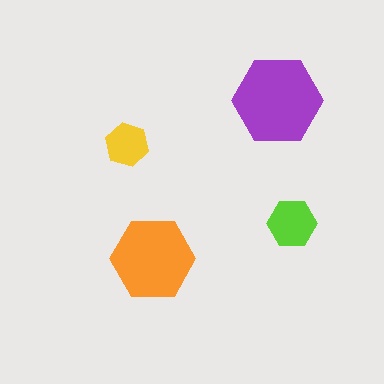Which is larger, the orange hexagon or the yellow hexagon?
The orange one.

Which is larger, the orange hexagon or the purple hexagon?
The purple one.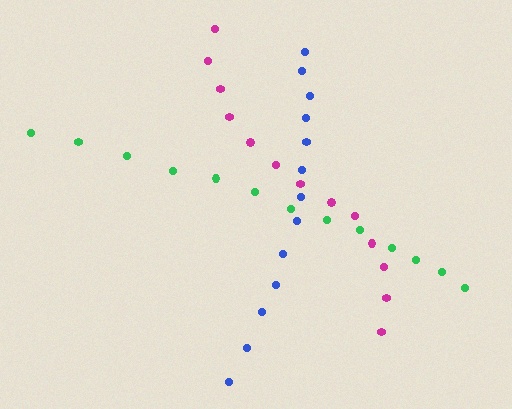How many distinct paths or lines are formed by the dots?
There are 3 distinct paths.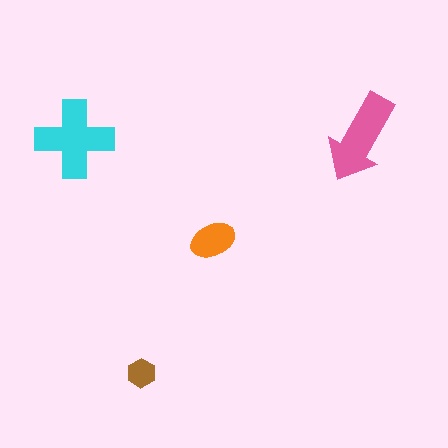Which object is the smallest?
The brown hexagon.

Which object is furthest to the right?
The pink arrow is rightmost.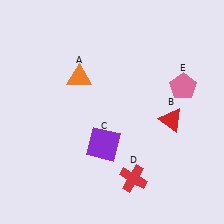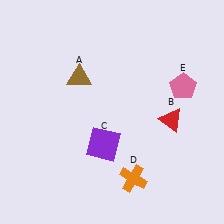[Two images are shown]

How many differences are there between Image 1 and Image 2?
There are 2 differences between the two images.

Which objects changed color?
A changed from orange to brown. D changed from red to orange.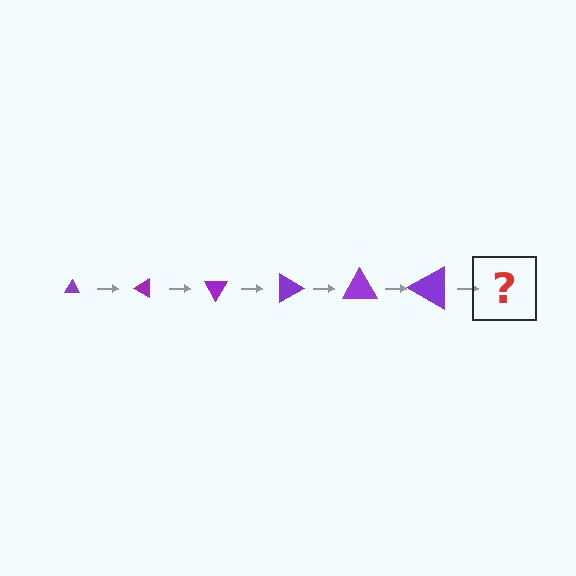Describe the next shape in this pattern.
It should be a triangle, larger than the previous one and rotated 180 degrees from the start.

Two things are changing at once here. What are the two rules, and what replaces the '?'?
The two rules are that the triangle grows larger each step and it rotates 30 degrees each step. The '?' should be a triangle, larger than the previous one and rotated 180 degrees from the start.